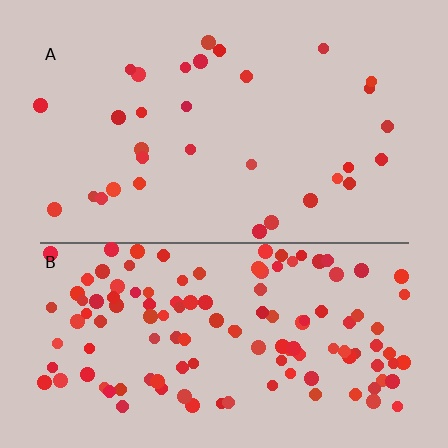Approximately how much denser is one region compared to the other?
Approximately 4.0× — region B over region A.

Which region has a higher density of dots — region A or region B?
B (the bottom).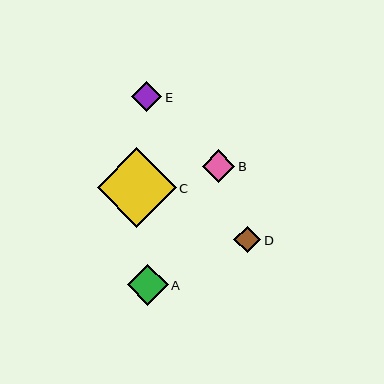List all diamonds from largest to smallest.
From largest to smallest: C, A, B, E, D.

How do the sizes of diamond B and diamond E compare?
Diamond B and diamond E are approximately the same size.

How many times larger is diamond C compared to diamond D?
Diamond C is approximately 3.0 times the size of diamond D.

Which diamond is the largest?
Diamond C is the largest with a size of approximately 79 pixels.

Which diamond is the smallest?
Diamond D is the smallest with a size of approximately 27 pixels.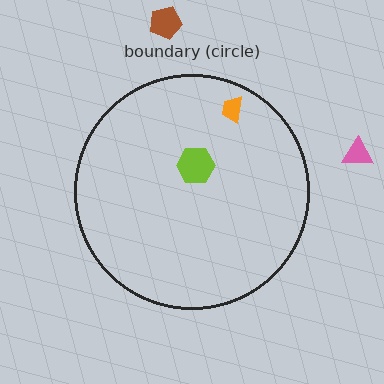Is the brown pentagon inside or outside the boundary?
Outside.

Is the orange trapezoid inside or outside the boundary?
Inside.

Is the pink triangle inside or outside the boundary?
Outside.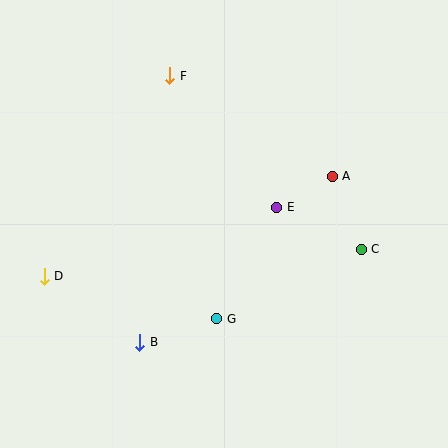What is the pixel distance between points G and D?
The distance between G and D is 178 pixels.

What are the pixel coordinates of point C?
Point C is at (361, 249).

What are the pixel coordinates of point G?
Point G is at (217, 319).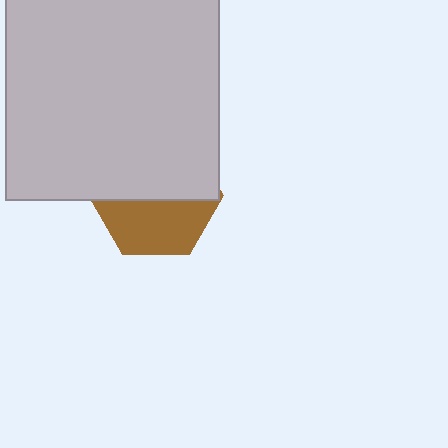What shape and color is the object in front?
The object in front is a light gray square.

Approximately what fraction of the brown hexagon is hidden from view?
Roughly 56% of the brown hexagon is hidden behind the light gray square.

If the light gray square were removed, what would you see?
You would see the complete brown hexagon.